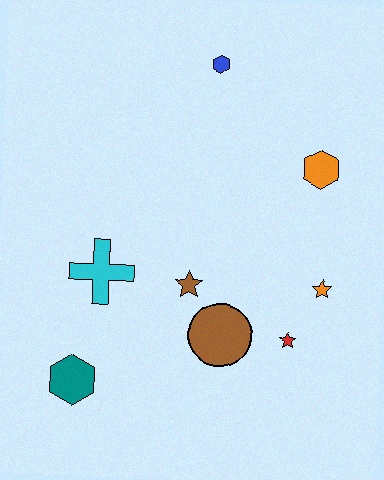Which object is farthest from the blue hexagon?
The teal hexagon is farthest from the blue hexagon.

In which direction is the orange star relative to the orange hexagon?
The orange star is below the orange hexagon.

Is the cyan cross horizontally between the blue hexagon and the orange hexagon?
No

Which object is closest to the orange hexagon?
The orange star is closest to the orange hexagon.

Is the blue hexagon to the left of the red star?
Yes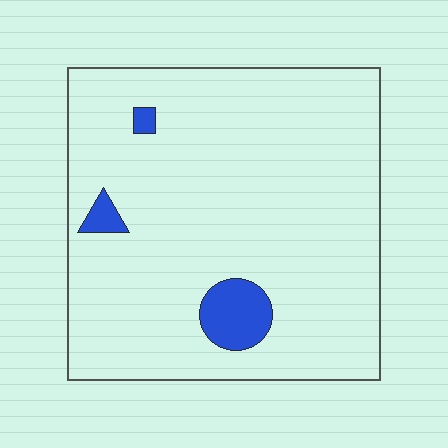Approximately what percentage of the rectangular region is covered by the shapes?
Approximately 5%.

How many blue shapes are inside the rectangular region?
3.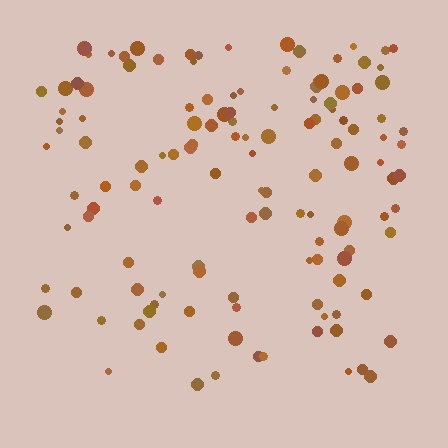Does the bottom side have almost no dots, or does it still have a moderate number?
Still a moderate number, just noticeably fewer than the top.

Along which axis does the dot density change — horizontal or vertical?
Vertical.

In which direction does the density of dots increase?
From bottom to top, with the top side densest.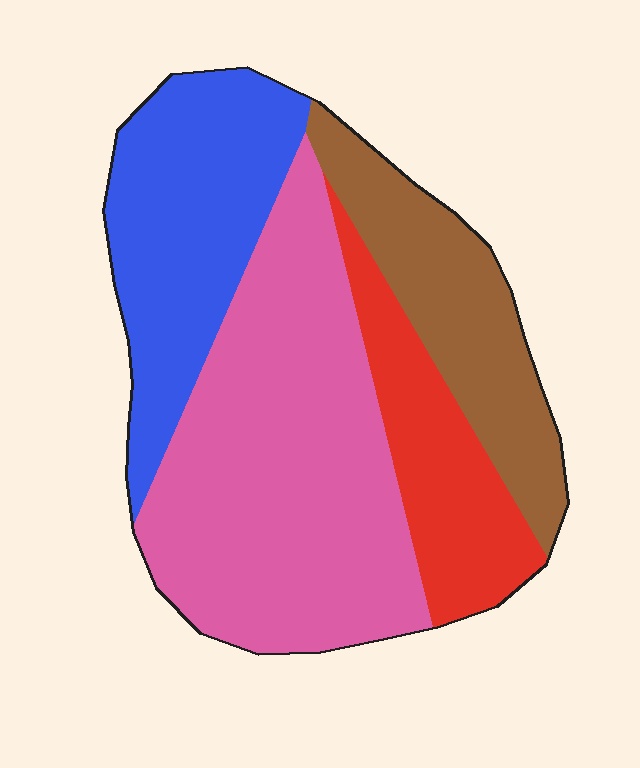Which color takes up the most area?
Pink, at roughly 45%.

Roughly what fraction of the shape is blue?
Blue takes up about one quarter (1/4) of the shape.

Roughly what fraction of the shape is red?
Red takes up less than a quarter of the shape.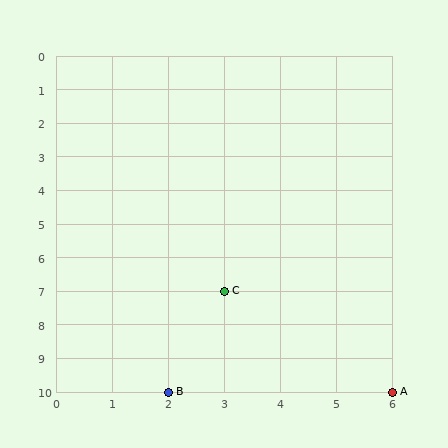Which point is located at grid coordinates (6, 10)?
Point A is at (6, 10).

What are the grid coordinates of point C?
Point C is at grid coordinates (3, 7).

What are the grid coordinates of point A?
Point A is at grid coordinates (6, 10).